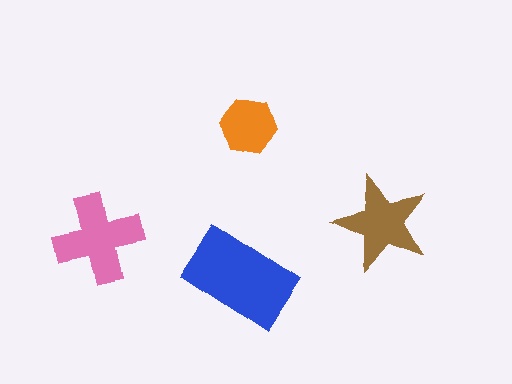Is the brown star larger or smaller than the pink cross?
Smaller.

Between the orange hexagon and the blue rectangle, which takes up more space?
The blue rectangle.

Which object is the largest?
The blue rectangle.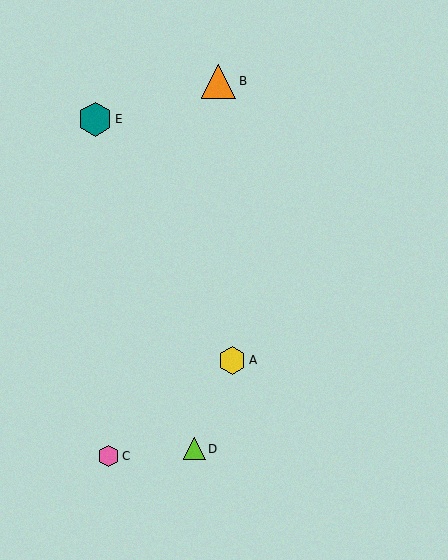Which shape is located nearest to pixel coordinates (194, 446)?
The lime triangle (labeled D) at (194, 449) is nearest to that location.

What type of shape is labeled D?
Shape D is a lime triangle.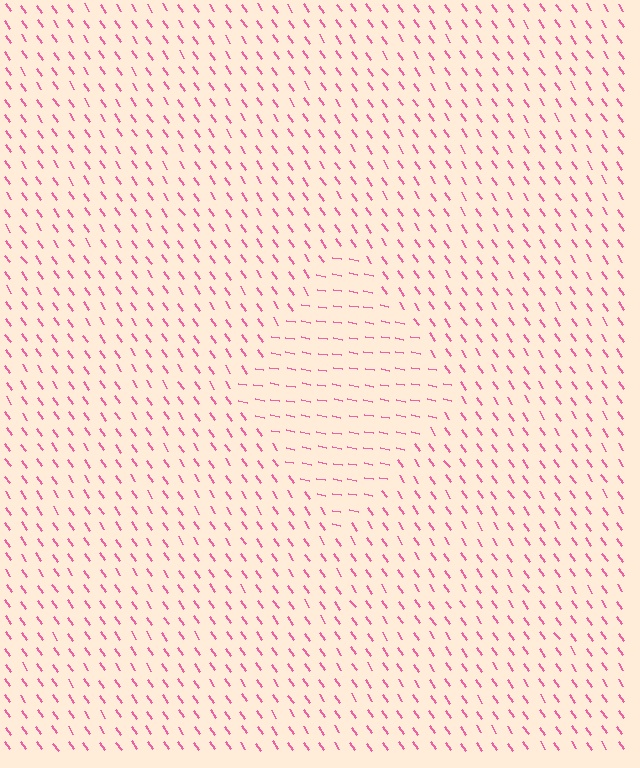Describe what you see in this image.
The image is filled with small pink line segments. A diamond region in the image has lines oriented differently from the surrounding lines, creating a visible texture boundary.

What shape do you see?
I see a diamond.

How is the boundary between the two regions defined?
The boundary is defined purely by a change in line orientation (approximately 45 degrees difference). All lines are the same color and thickness.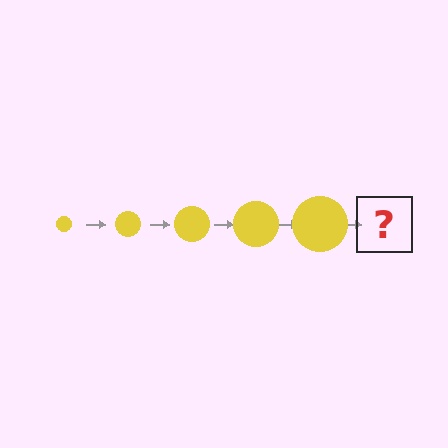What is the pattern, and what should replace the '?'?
The pattern is that the circle gets progressively larger each step. The '?' should be a yellow circle, larger than the previous one.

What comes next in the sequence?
The next element should be a yellow circle, larger than the previous one.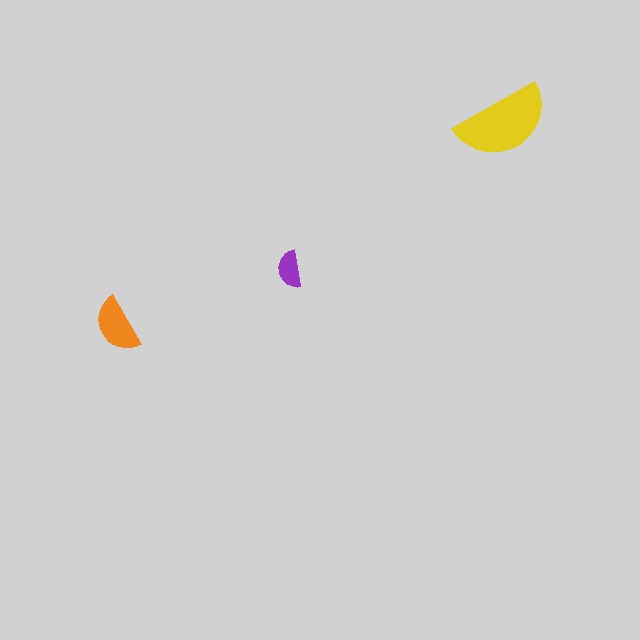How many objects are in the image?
There are 3 objects in the image.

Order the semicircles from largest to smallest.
the yellow one, the orange one, the purple one.